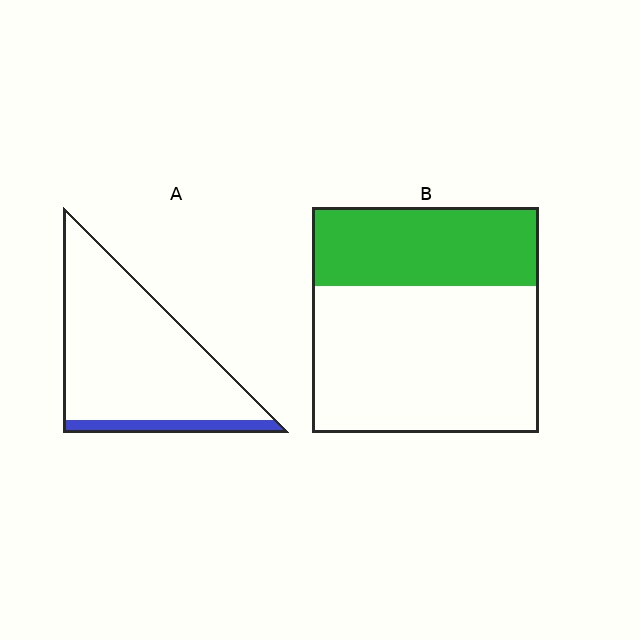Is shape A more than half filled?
No.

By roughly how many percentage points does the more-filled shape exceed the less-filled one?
By roughly 25 percentage points (B over A).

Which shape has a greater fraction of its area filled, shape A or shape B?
Shape B.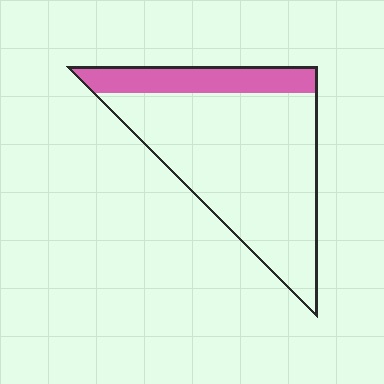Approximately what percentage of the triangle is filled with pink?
Approximately 20%.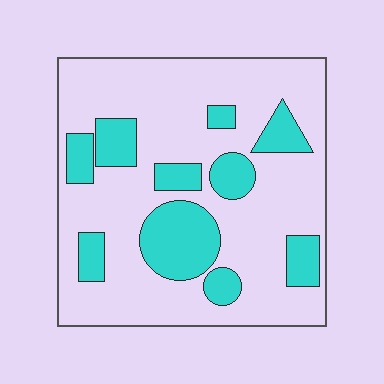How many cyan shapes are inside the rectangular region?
10.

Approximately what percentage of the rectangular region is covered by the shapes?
Approximately 25%.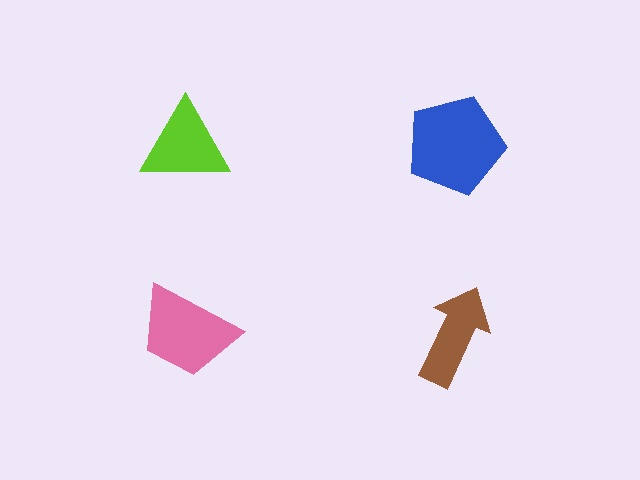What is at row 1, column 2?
A blue pentagon.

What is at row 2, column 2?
A brown arrow.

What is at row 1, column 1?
A lime triangle.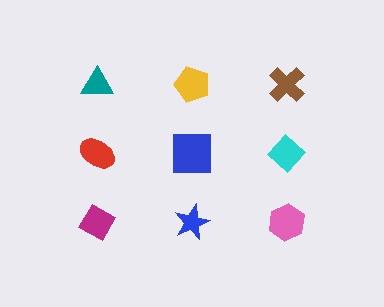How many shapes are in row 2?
3 shapes.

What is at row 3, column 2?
A blue star.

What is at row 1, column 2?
A yellow pentagon.